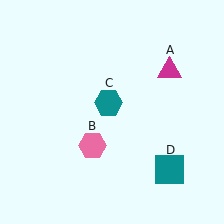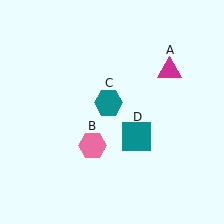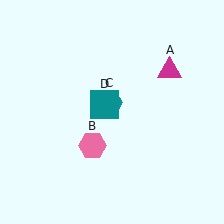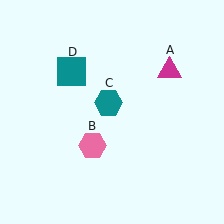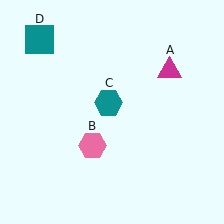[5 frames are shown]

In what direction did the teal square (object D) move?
The teal square (object D) moved up and to the left.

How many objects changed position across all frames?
1 object changed position: teal square (object D).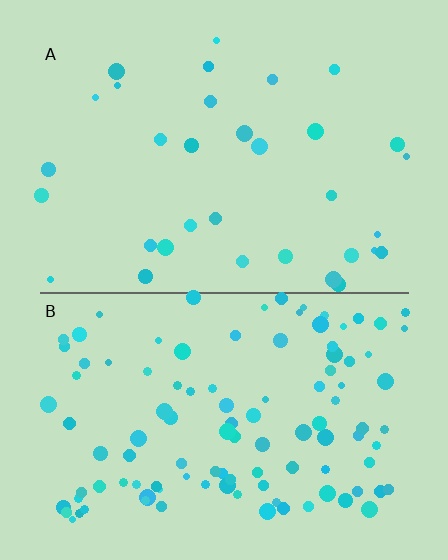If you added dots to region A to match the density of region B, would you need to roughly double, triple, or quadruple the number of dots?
Approximately triple.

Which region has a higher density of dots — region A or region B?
B (the bottom).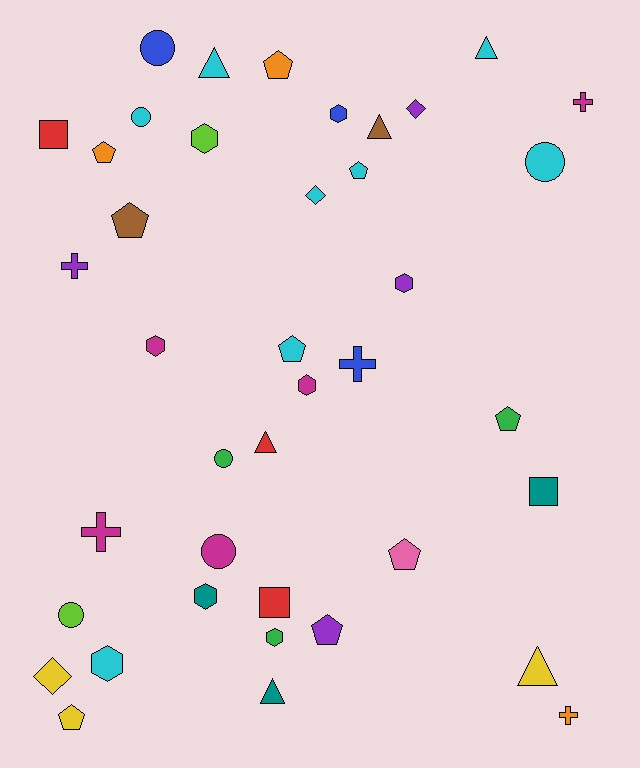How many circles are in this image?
There are 6 circles.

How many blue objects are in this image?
There are 3 blue objects.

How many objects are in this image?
There are 40 objects.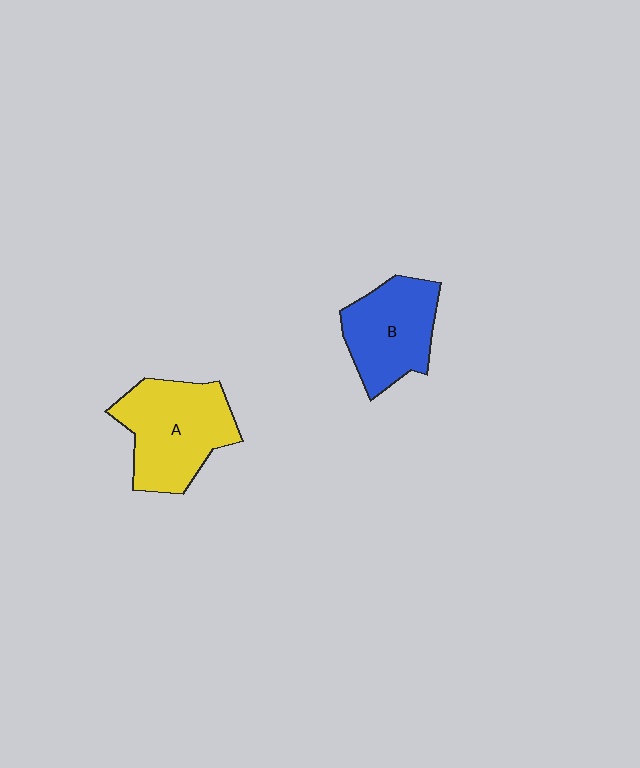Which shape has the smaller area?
Shape B (blue).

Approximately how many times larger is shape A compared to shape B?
Approximately 1.2 times.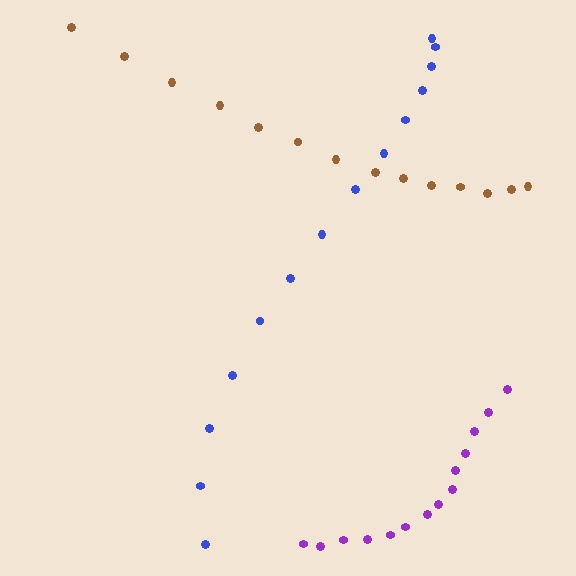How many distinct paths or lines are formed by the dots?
There are 3 distinct paths.